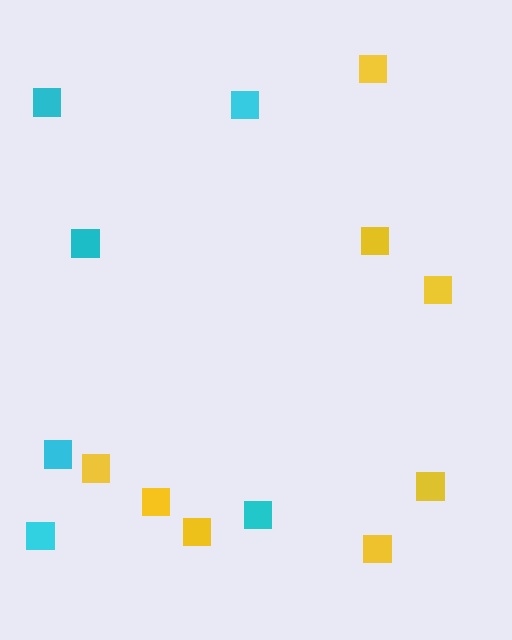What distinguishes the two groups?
There are 2 groups: one group of yellow squares (8) and one group of cyan squares (6).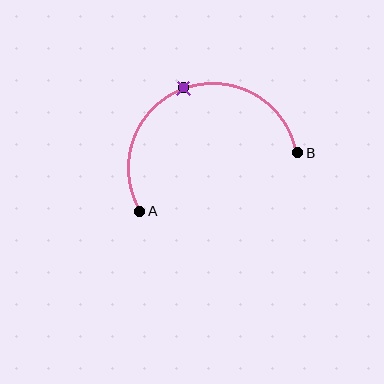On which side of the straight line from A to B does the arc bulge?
The arc bulges above the straight line connecting A and B.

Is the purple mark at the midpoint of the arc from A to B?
Yes. The purple mark lies on the arc at equal arc-length from both A and B — it is the arc midpoint.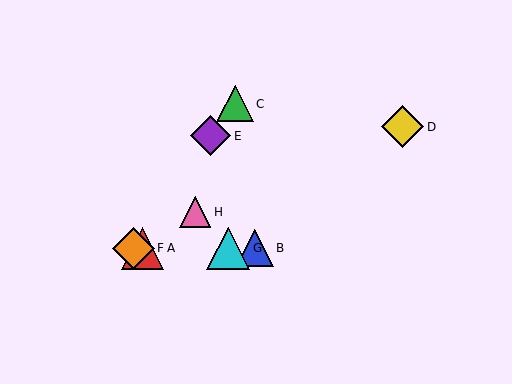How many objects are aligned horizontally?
4 objects (A, B, F, G) are aligned horizontally.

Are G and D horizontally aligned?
No, G is at y≈248 and D is at y≈127.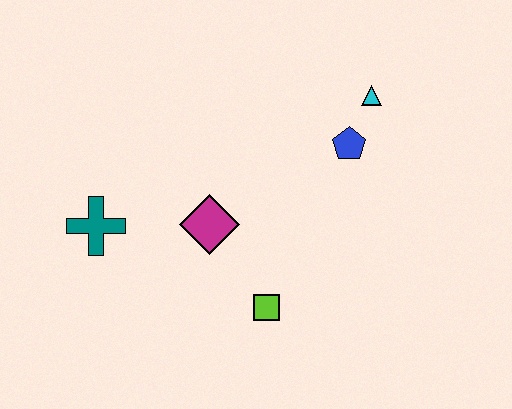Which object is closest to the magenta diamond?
The lime square is closest to the magenta diamond.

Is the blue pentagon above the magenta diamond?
Yes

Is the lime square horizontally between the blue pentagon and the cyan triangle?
No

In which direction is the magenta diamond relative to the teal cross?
The magenta diamond is to the right of the teal cross.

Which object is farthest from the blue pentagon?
The teal cross is farthest from the blue pentagon.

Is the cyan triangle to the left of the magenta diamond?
No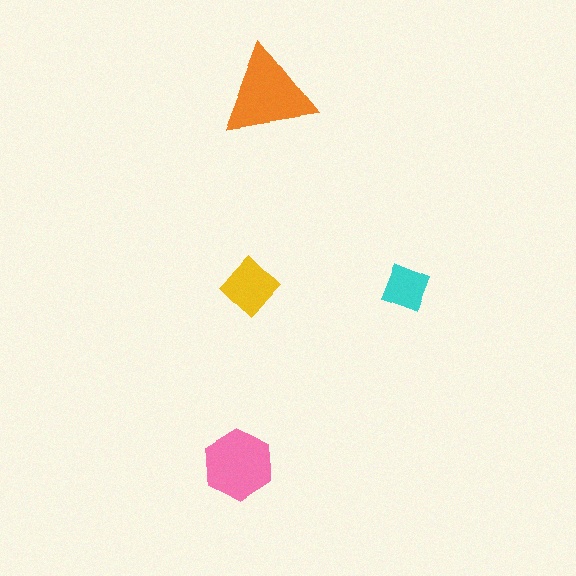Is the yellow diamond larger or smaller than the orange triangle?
Smaller.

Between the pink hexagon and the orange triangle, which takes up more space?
The orange triangle.